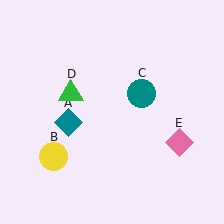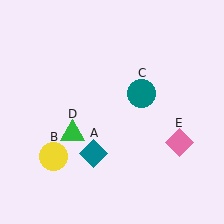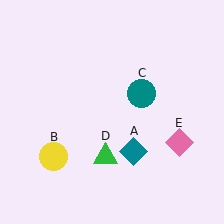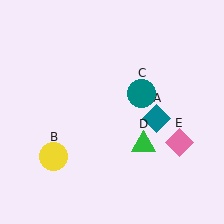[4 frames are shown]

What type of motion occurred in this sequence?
The teal diamond (object A), green triangle (object D) rotated counterclockwise around the center of the scene.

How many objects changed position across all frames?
2 objects changed position: teal diamond (object A), green triangle (object D).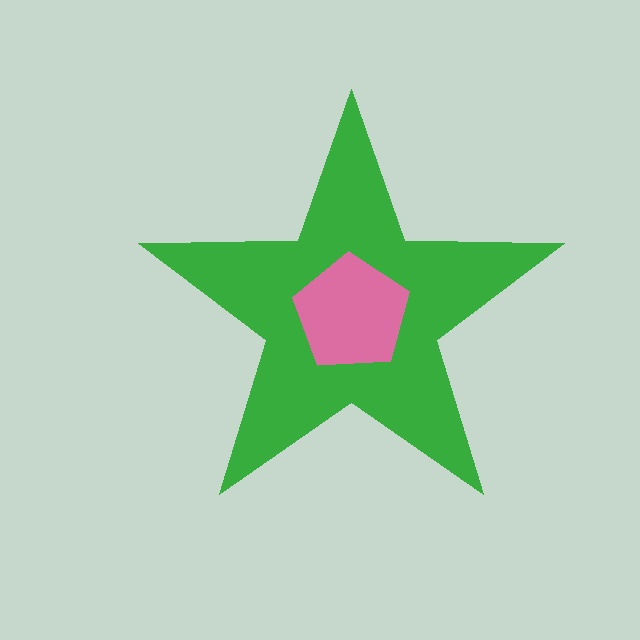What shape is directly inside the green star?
The pink pentagon.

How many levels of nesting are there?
2.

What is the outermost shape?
The green star.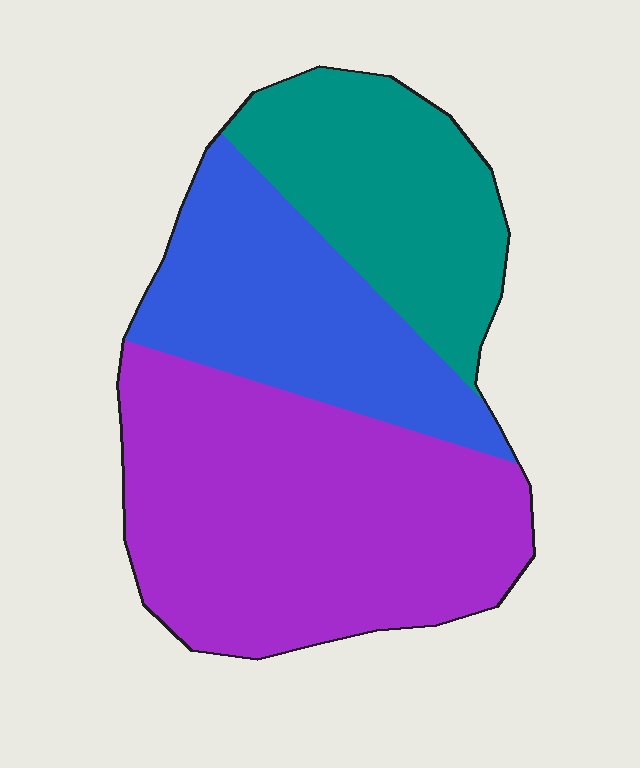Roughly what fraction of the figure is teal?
Teal takes up between a sixth and a third of the figure.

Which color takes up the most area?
Purple, at roughly 50%.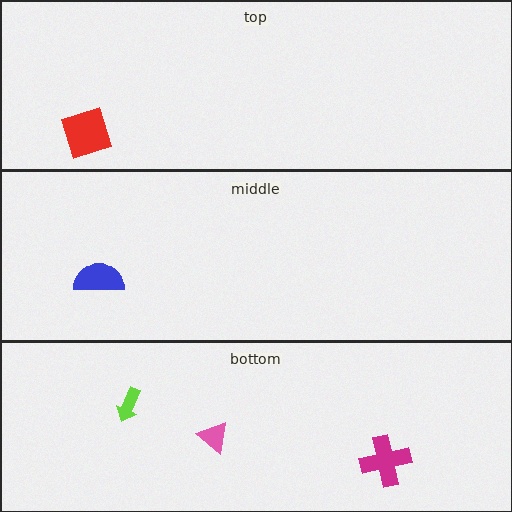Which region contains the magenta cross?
The bottom region.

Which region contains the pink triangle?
The bottom region.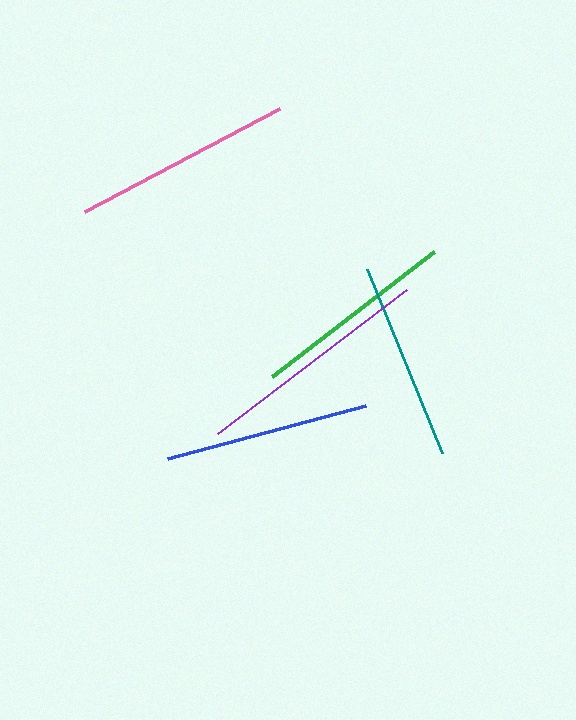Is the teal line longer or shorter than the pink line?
The pink line is longer than the teal line.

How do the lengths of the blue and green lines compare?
The blue and green lines are approximately the same length.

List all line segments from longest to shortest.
From longest to shortest: purple, pink, blue, green, teal.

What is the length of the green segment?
The green segment is approximately 204 pixels long.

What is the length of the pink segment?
The pink segment is approximately 220 pixels long.